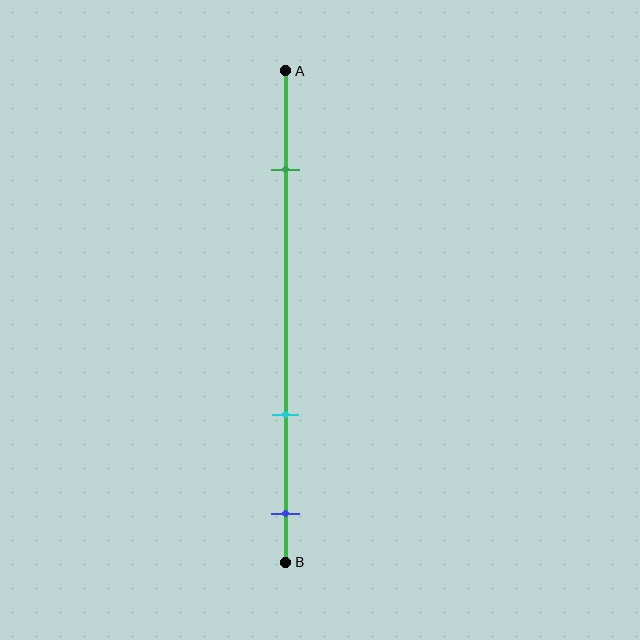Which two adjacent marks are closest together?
The cyan and blue marks are the closest adjacent pair.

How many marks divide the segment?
There are 3 marks dividing the segment.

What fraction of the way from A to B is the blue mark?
The blue mark is approximately 90% (0.9) of the way from A to B.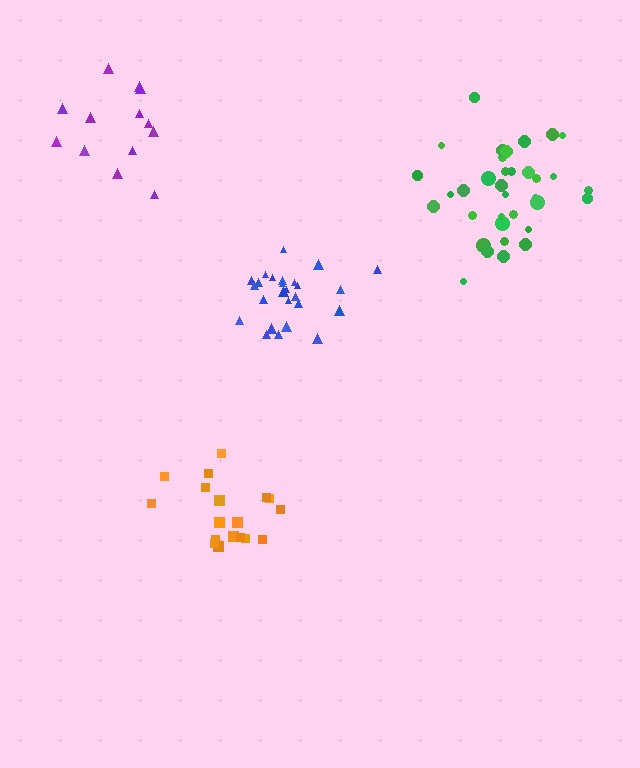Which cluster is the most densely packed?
Blue.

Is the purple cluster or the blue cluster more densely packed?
Blue.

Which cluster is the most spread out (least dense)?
Purple.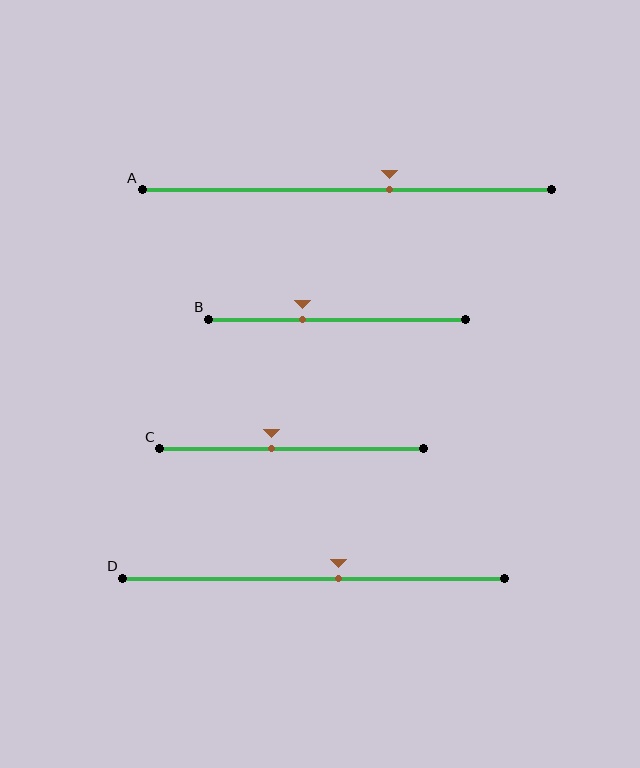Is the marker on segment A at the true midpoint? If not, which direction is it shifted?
No, the marker on segment A is shifted to the right by about 11% of the segment length.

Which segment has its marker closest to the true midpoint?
Segment D has its marker closest to the true midpoint.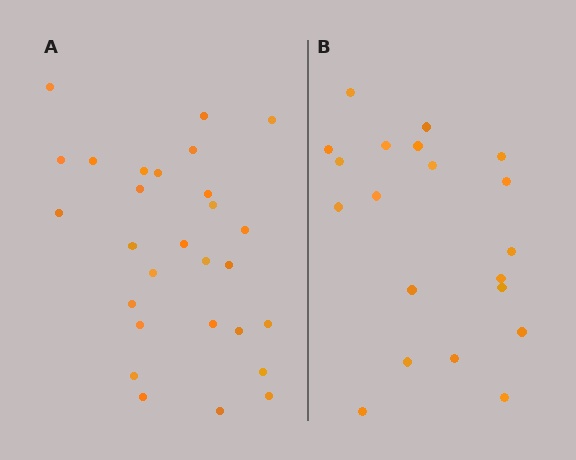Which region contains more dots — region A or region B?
Region A (the left region) has more dots.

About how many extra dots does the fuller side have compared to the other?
Region A has roughly 8 or so more dots than region B.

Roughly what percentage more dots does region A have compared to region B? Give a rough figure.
About 40% more.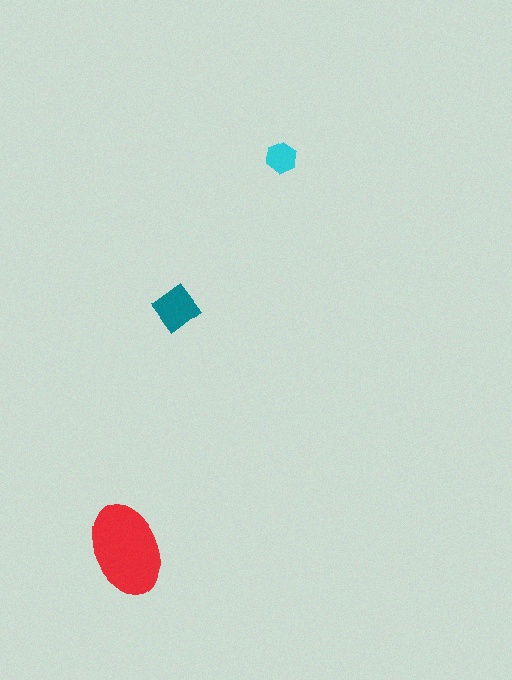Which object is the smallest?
The cyan hexagon.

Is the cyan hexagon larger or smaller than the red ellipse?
Smaller.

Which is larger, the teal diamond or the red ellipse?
The red ellipse.